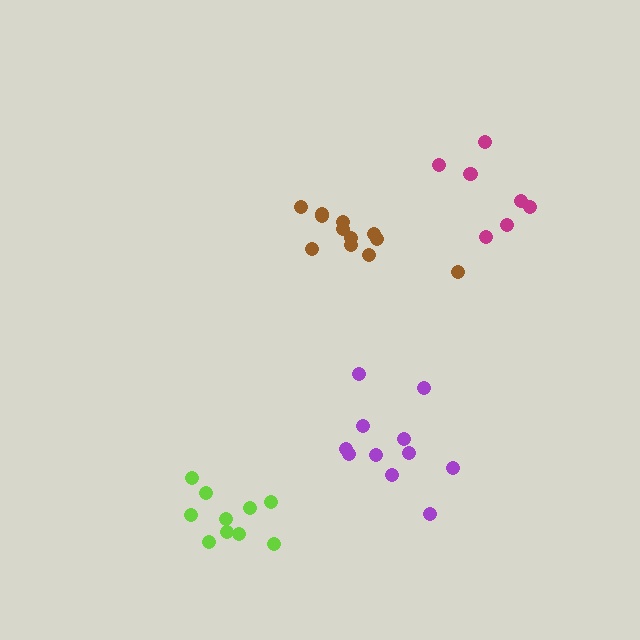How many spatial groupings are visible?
There are 4 spatial groupings.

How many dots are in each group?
Group 1: 12 dots, Group 2: 11 dots, Group 3: 10 dots, Group 4: 7 dots (40 total).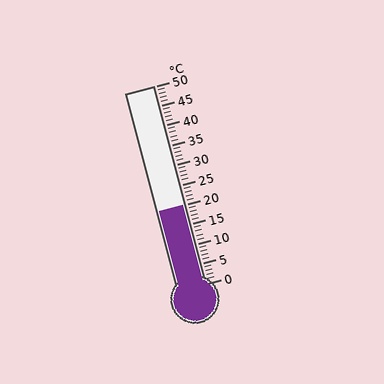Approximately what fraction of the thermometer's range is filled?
The thermometer is filled to approximately 40% of its range.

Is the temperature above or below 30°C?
The temperature is below 30°C.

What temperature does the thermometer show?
The thermometer shows approximately 20°C.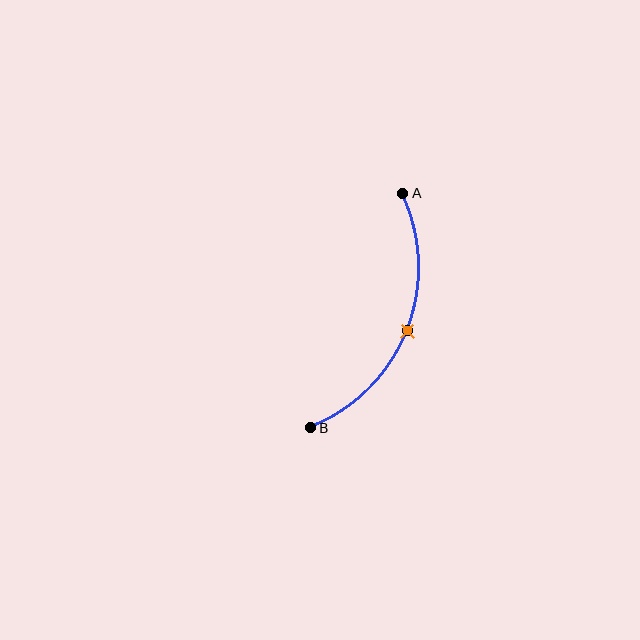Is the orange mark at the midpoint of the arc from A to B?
Yes. The orange mark lies on the arc at equal arc-length from both A and B — it is the arc midpoint.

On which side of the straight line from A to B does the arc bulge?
The arc bulges to the right of the straight line connecting A and B.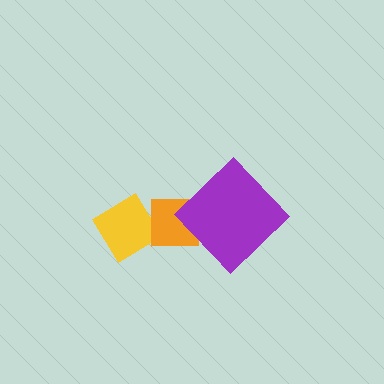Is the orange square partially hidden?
Yes, it is partially covered by another shape.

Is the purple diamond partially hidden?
No, no other shape covers it.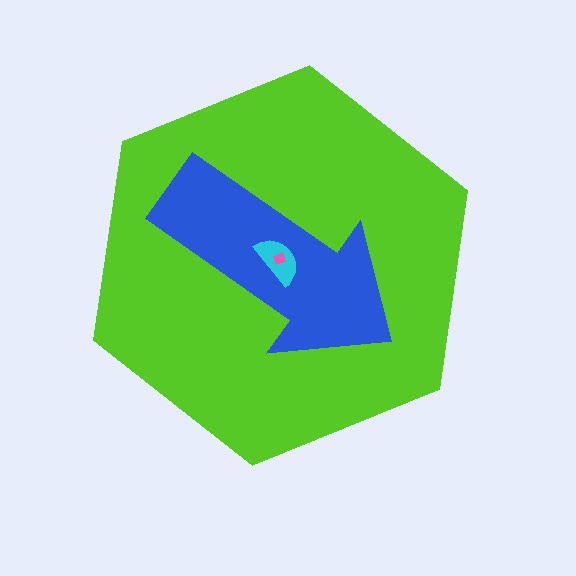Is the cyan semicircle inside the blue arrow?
Yes.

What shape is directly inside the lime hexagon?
The blue arrow.